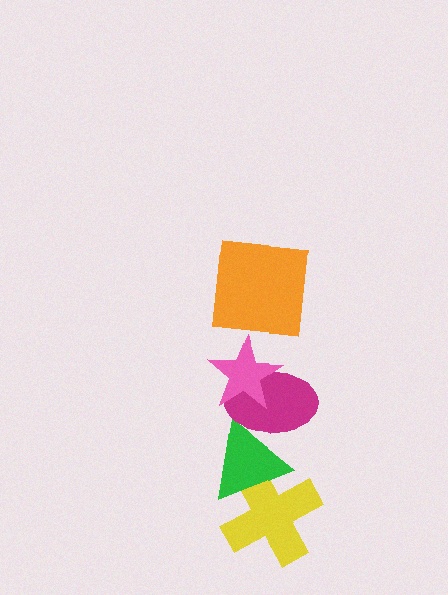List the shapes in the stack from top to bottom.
From top to bottom: the orange square, the pink star, the magenta ellipse, the green triangle, the yellow cross.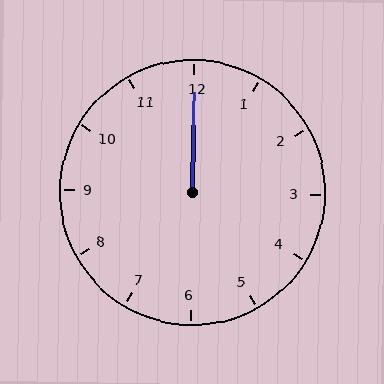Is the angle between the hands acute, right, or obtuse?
It is acute.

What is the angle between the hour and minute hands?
Approximately 0 degrees.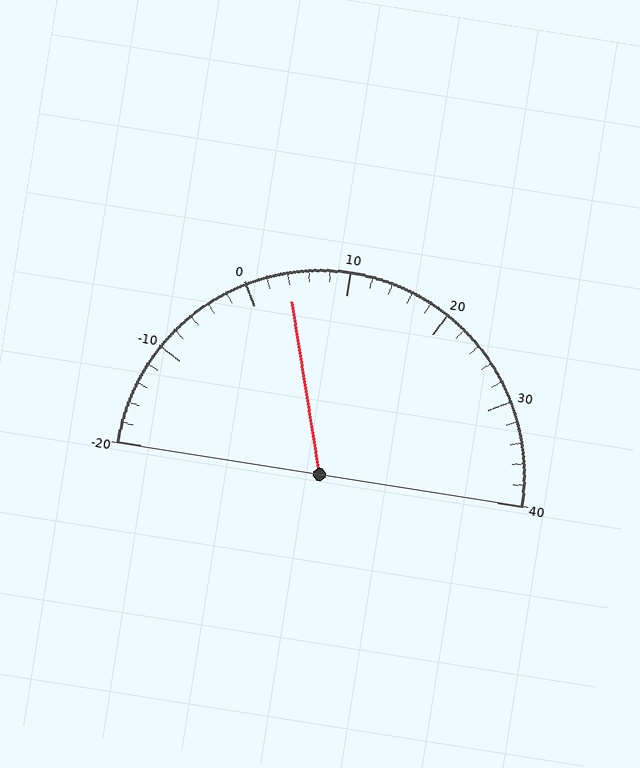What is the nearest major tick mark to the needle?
The nearest major tick mark is 0.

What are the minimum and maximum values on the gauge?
The gauge ranges from -20 to 40.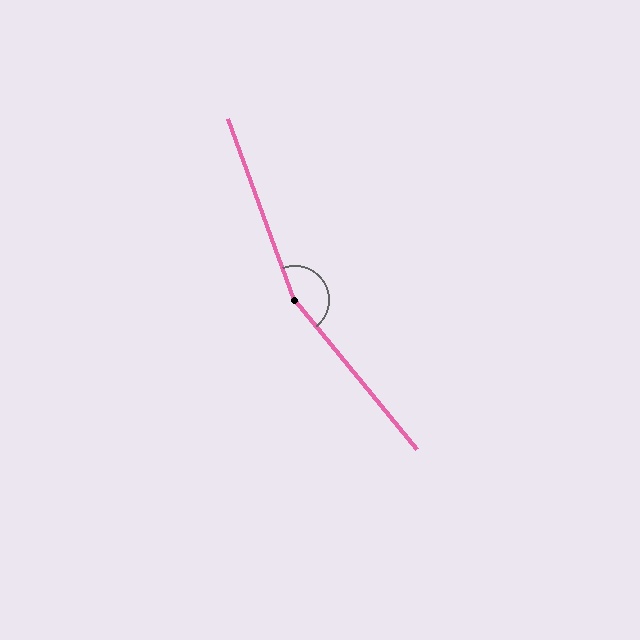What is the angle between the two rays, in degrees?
Approximately 161 degrees.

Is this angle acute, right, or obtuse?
It is obtuse.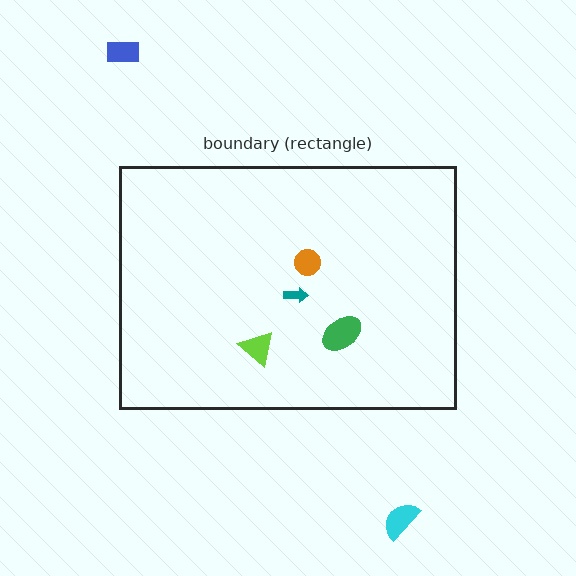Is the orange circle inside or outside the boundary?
Inside.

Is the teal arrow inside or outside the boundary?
Inside.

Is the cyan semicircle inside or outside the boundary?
Outside.